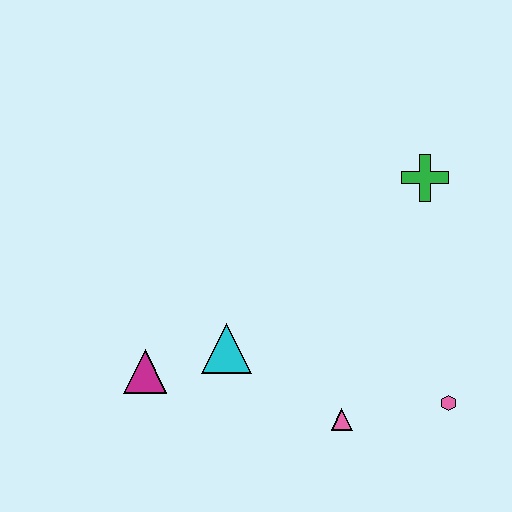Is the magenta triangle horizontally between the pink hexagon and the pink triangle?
No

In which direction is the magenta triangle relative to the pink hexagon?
The magenta triangle is to the left of the pink hexagon.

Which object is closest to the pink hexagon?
The pink triangle is closest to the pink hexagon.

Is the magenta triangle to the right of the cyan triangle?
No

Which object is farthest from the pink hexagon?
The magenta triangle is farthest from the pink hexagon.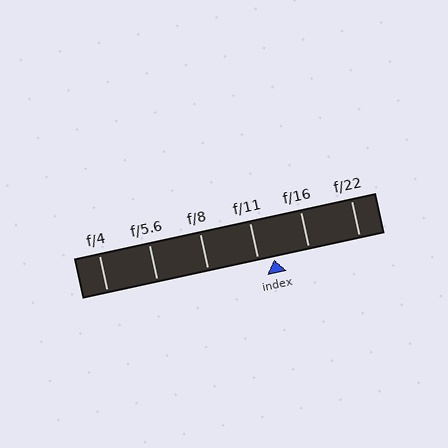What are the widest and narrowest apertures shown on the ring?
The widest aperture shown is f/4 and the narrowest is f/22.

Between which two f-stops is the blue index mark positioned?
The index mark is between f/11 and f/16.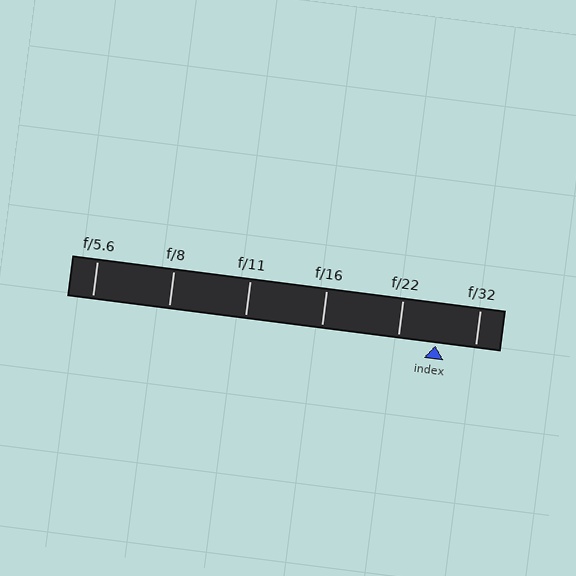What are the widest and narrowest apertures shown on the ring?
The widest aperture shown is f/5.6 and the narrowest is f/32.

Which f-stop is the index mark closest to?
The index mark is closest to f/22.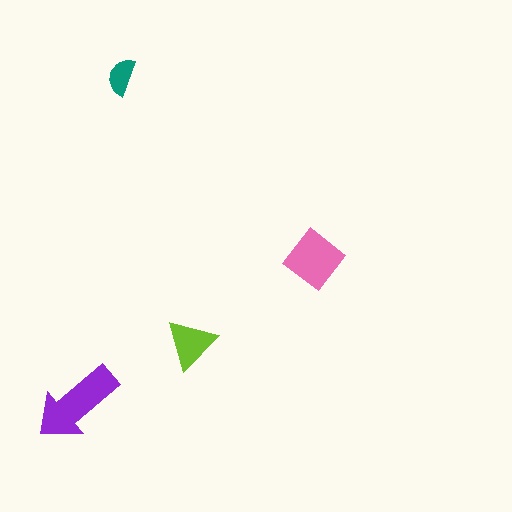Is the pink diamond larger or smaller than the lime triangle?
Larger.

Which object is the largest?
The purple arrow.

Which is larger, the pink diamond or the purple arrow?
The purple arrow.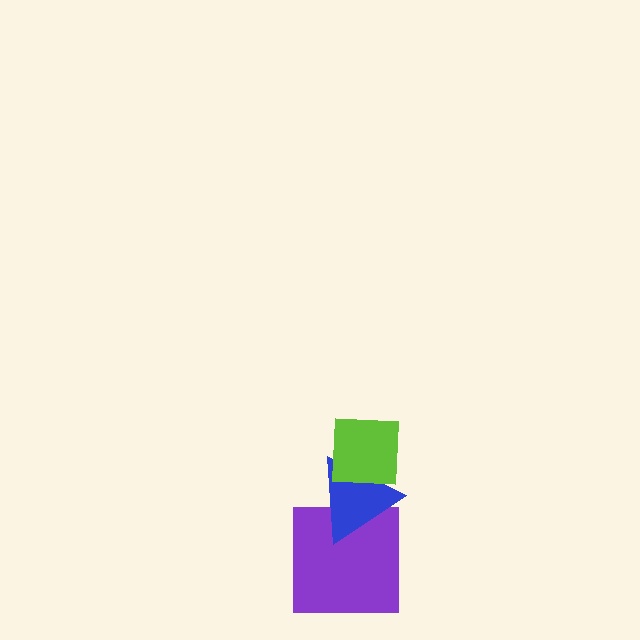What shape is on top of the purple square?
The blue triangle is on top of the purple square.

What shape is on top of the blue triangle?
The lime square is on top of the blue triangle.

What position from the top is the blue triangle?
The blue triangle is 2nd from the top.